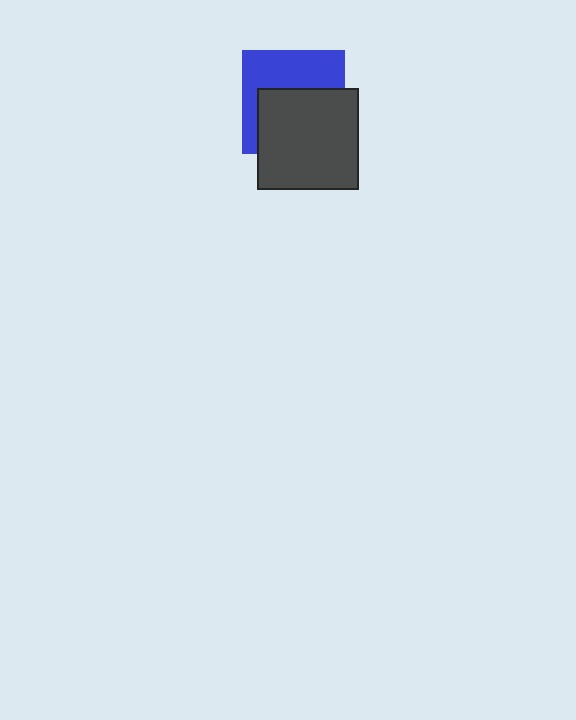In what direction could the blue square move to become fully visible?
The blue square could move up. That would shift it out from behind the dark gray square entirely.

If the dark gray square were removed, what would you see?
You would see the complete blue square.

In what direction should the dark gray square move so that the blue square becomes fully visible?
The dark gray square should move down. That is the shortest direction to clear the overlap and leave the blue square fully visible.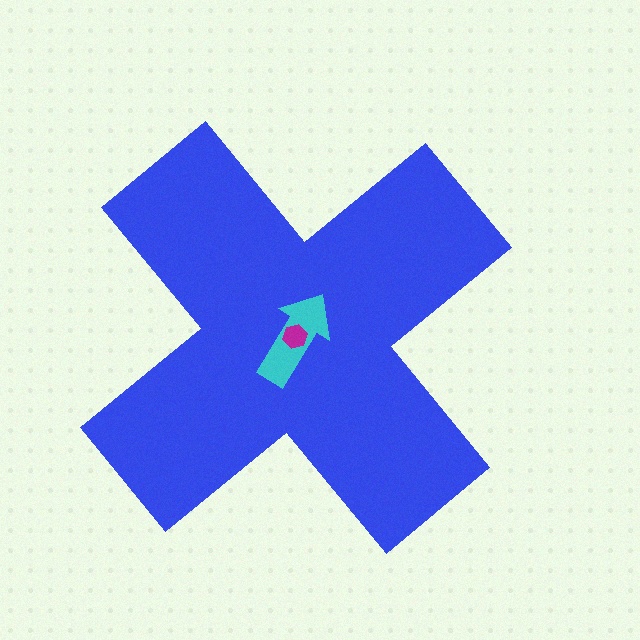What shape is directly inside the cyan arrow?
The magenta hexagon.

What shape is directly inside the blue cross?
The cyan arrow.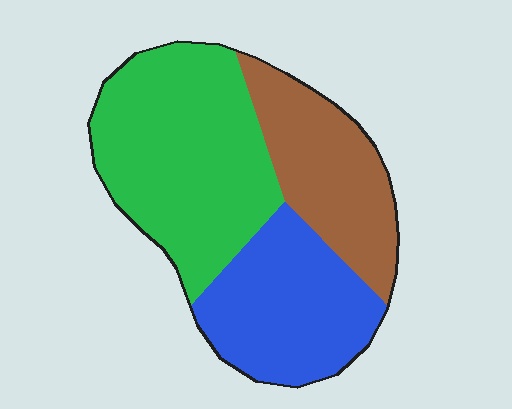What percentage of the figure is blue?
Blue takes up about one third (1/3) of the figure.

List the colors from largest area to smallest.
From largest to smallest: green, blue, brown.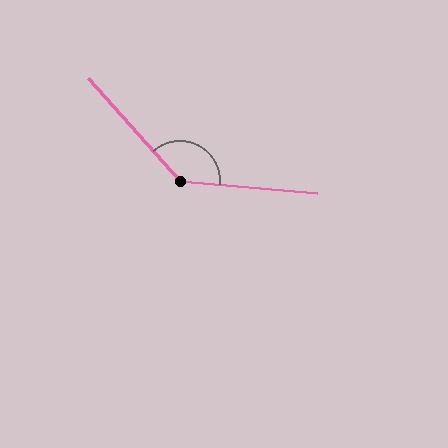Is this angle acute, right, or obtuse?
It is obtuse.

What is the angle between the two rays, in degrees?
Approximately 137 degrees.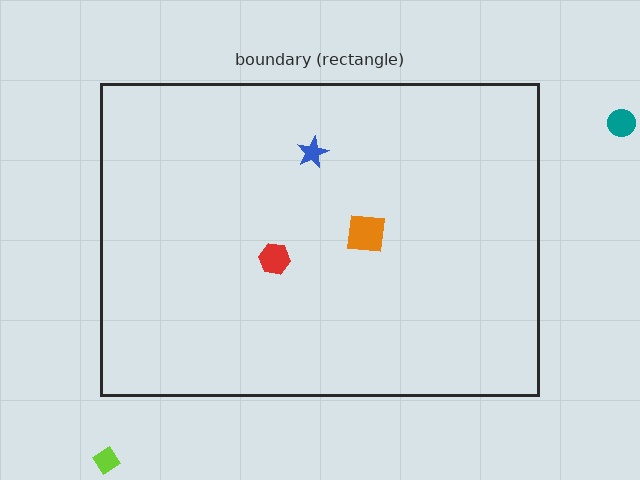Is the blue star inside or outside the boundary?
Inside.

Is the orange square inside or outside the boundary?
Inside.